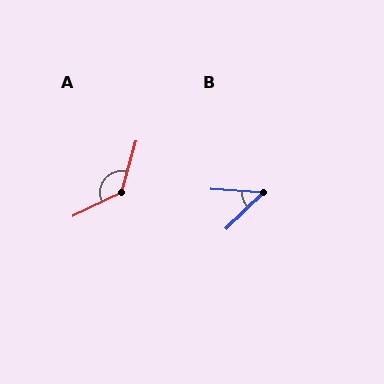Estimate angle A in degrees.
Approximately 131 degrees.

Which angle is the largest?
A, at approximately 131 degrees.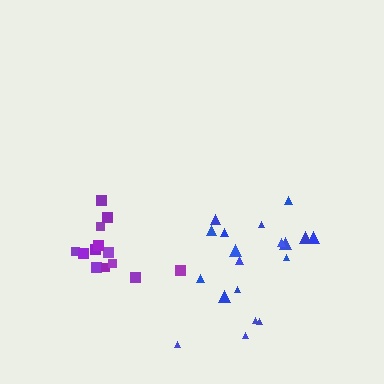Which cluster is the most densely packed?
Purple.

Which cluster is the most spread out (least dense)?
Blue.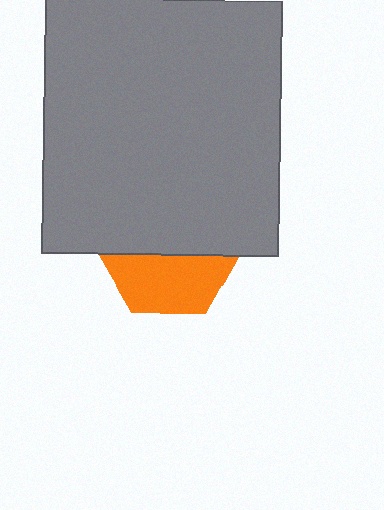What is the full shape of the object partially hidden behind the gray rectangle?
The partially hidden object is an orange hexagon.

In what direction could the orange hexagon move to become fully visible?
The orange hexagon could move down. That would shift it out from behind the gray rectangle entirely.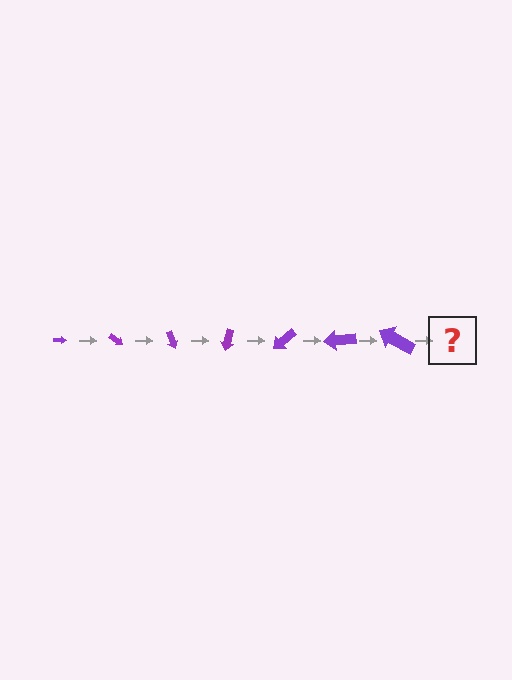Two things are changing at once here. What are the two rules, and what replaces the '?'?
The two rules are that the arrow grows larger each step and it rotates 35 degrees each step. The '?' should be an arrow, larger than the previous one and rotated 245 degrees from the start.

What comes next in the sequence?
The next element should be an arrow, larger than the previous one and rotated 245 degrees from the start.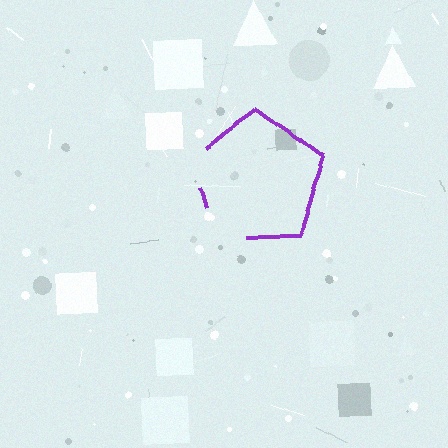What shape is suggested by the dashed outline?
The dashed outline suggests a pentagon.